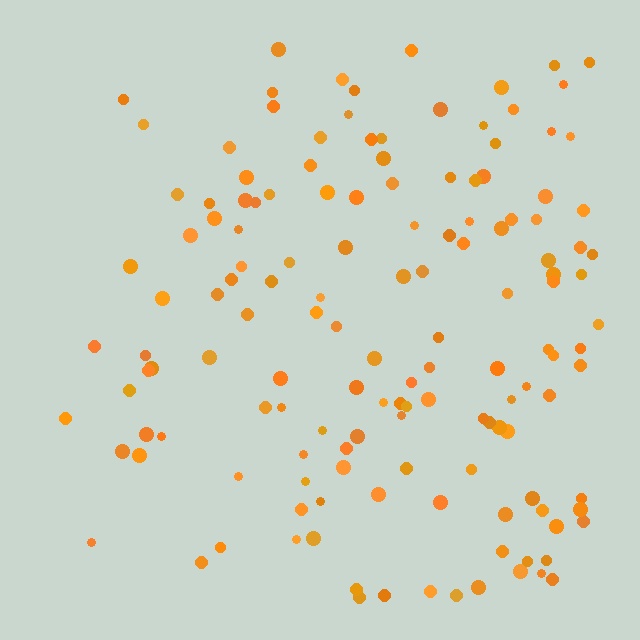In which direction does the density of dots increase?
From left to right, with the right side densest.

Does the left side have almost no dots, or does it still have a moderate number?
Still a moderate number, just noticeably fewer than the right.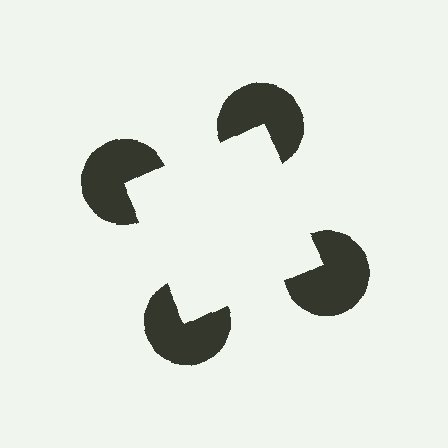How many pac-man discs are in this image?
There are 4 — one at each vertex of the illusory square.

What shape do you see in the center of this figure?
An illusory square — its edges are inferred from the aligned wedge cuts in the pac-man discs, not physically drawn.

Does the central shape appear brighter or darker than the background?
It typically appears slightly brighter than the background, even though no actual brightness change is drawn.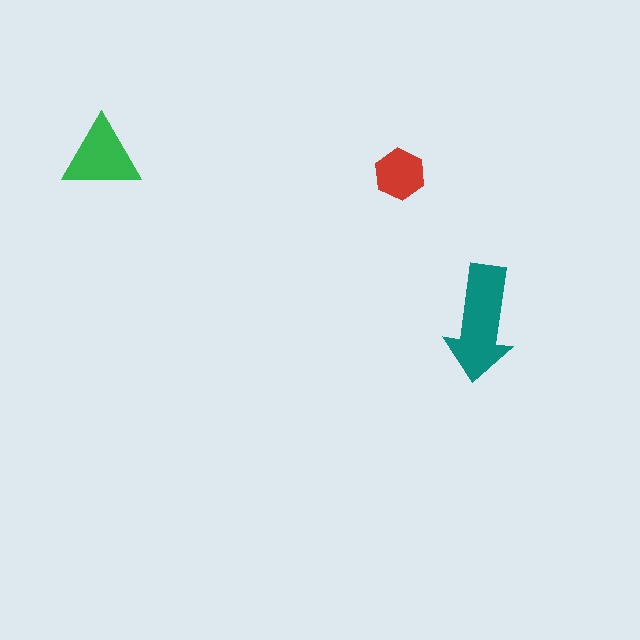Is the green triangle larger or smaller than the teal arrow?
Smaller.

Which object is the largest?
The teal arrow.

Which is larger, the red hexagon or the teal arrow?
The teal arrow.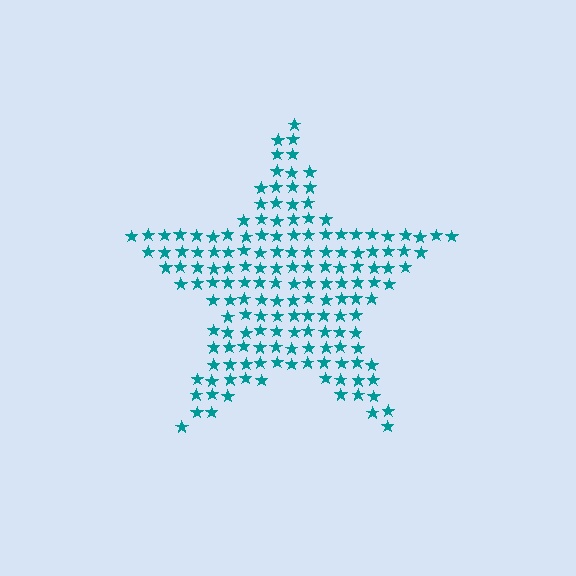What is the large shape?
The large shape is a star.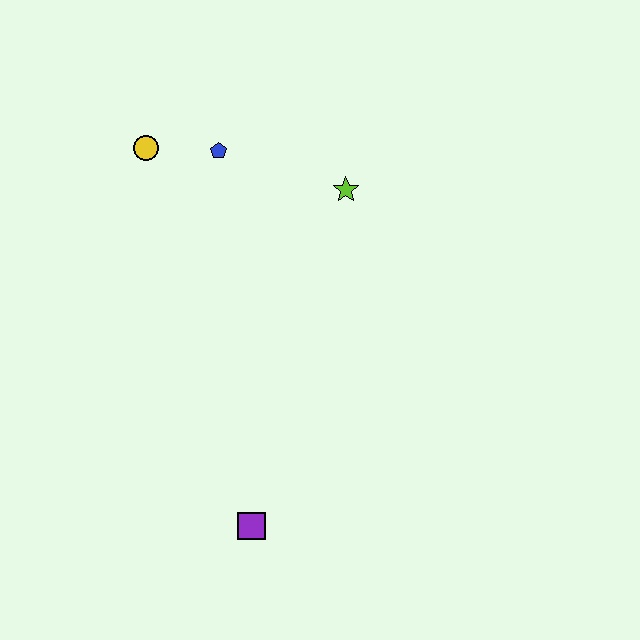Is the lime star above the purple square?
Yes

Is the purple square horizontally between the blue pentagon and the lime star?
Yes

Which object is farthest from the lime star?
The purple square is farthest from the lime star.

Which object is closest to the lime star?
The blue pentagon is closest to the lime star.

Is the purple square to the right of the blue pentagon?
Yes